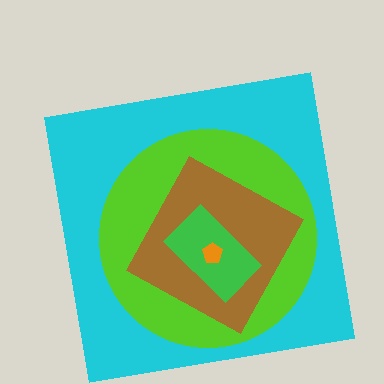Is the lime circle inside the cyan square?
Yes.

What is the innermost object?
The orange pentagon.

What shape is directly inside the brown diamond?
The green rectangle.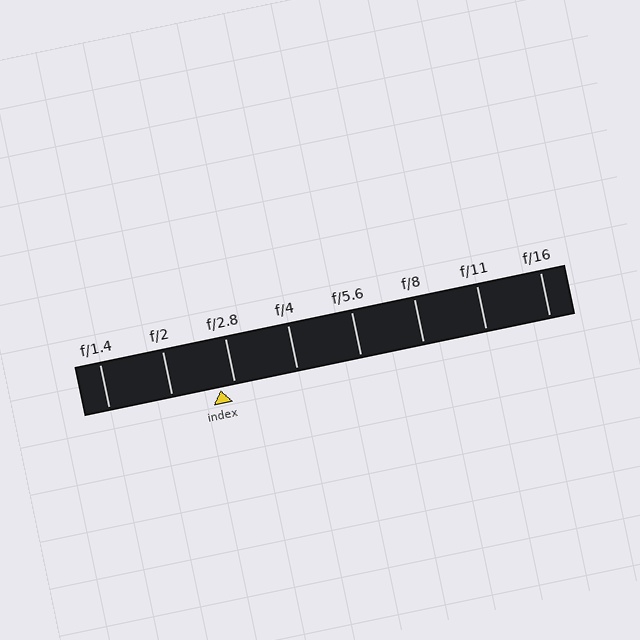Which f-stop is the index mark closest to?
The index mark is closest to f/2.8.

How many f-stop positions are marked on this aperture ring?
There are 8 f-stop positions marked.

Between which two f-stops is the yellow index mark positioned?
The index mark is between f/2 and f/2.8.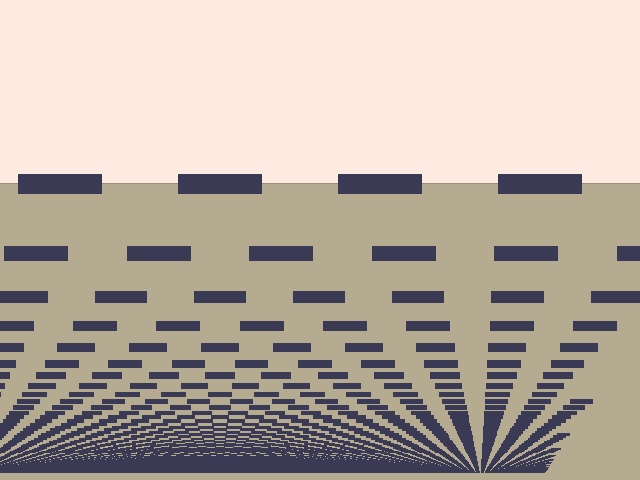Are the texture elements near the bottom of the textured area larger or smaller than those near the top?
Smaller. The gradient is inverted — elements near the bottom are smaller and denser.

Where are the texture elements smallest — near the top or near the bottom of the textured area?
Near the bottom.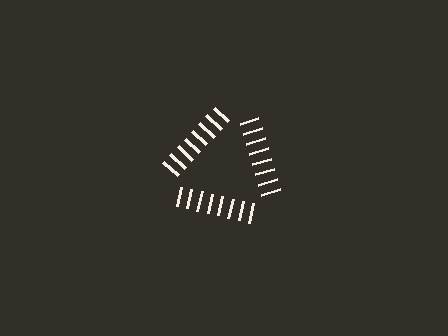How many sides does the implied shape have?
3 sides — the line-ends trace a triangle.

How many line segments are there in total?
24 — 8 along each of the 3 edges.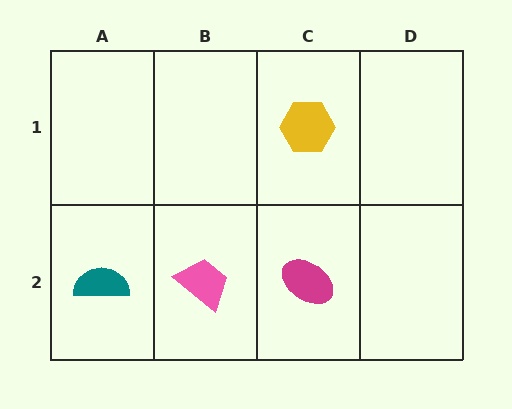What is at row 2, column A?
A teal semicircle.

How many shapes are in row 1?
1 shape.